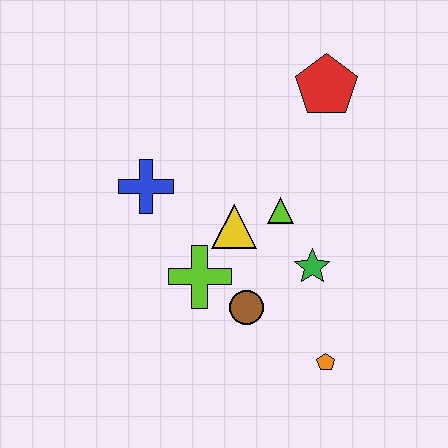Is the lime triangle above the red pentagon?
No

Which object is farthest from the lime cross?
The red pentagon is farthest from the lime cross.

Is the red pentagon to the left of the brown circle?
No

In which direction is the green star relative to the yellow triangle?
The green star is to the right of the yellow triangle.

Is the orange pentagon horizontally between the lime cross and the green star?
No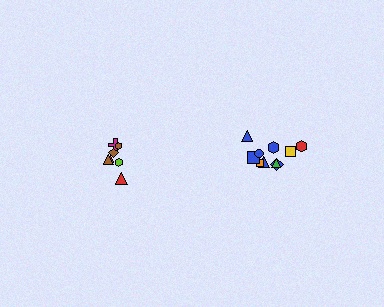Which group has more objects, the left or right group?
The right group.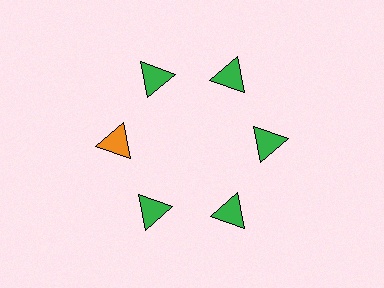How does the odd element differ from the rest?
It has a different color: orange instead of green.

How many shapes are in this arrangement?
There are 6 shapes arranged in a ring pattern.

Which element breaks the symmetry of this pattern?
The orange triangle at roughly the 9 o'clock position breaks the symmetry. All other shapes are green triangles.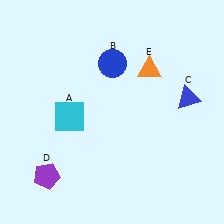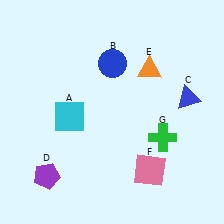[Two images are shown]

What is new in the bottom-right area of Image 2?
A pink square (F) was added in the bottom-right area of Image 2.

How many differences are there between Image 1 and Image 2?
There are 2 differences between the two images.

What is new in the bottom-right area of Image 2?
A green cross (G) was added in the bottom-right area of Image 2.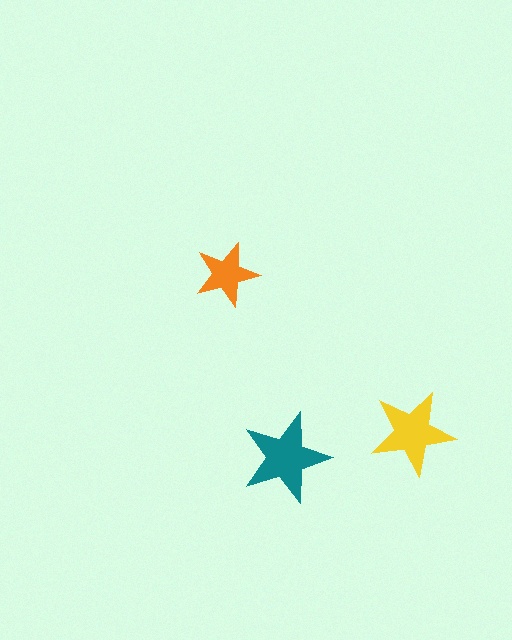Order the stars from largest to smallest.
the teal one, the yellow one, the orange one.